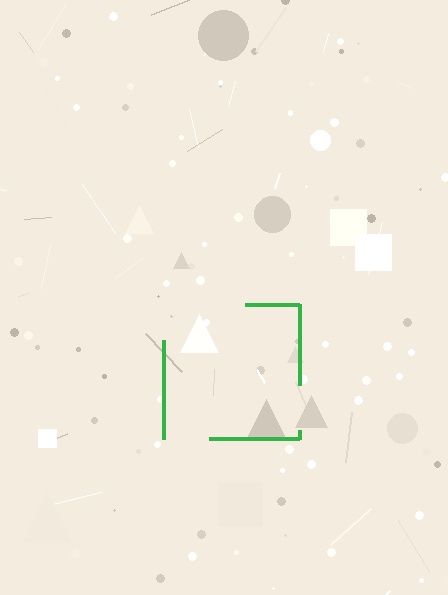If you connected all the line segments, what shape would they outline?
They would outline a square.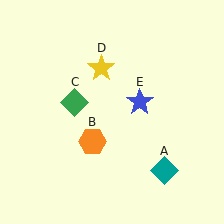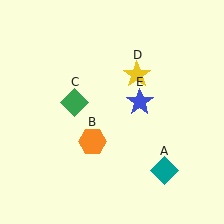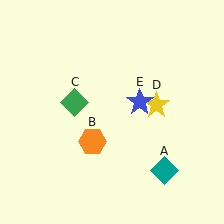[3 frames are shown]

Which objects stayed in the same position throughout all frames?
Teal diamond (object A) and orange hexagon (object B) and green diamond (object C) and blue star (object E) remained stationary.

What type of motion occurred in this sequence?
The yellow star (object D) rotated clockwise around the center of the scene.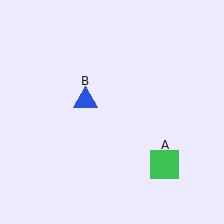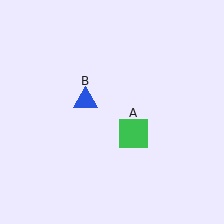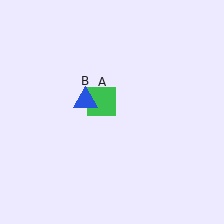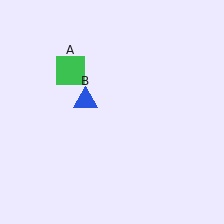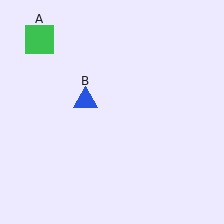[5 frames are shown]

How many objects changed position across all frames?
1 object changed position: green square (object A).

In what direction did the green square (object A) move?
The green square (object A) moved up and to the left.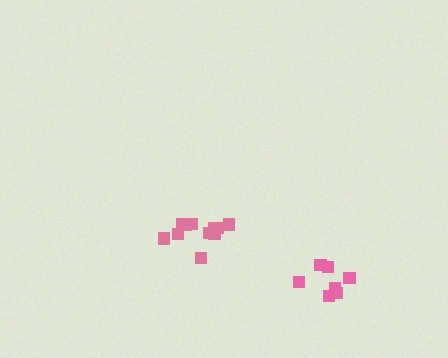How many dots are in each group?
Group 1: 7 dots, Group 2: 11 dots (18 total).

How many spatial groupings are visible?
There are 2 spatial groupings.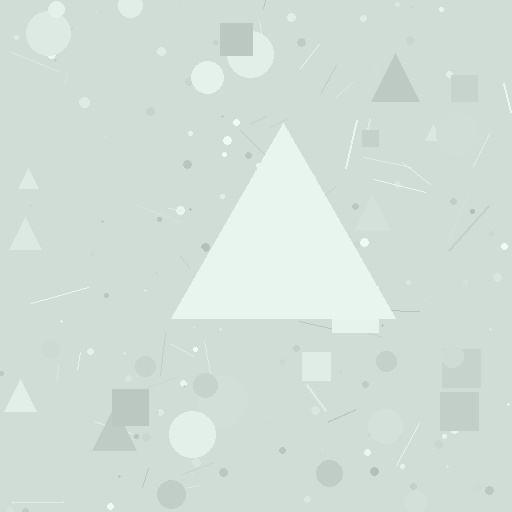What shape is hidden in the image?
A triangle is hidden in the image.